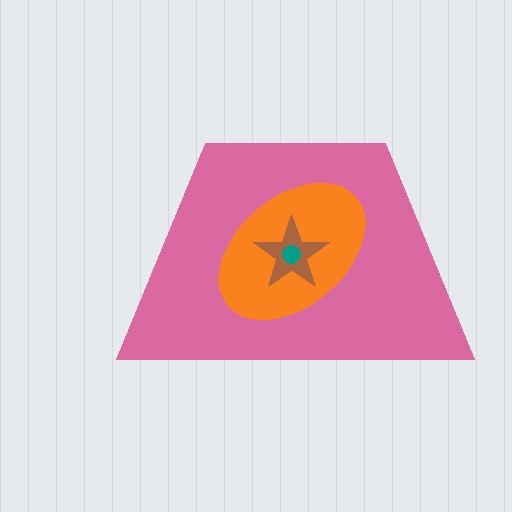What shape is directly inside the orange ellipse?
The brown star.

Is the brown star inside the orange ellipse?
Yes.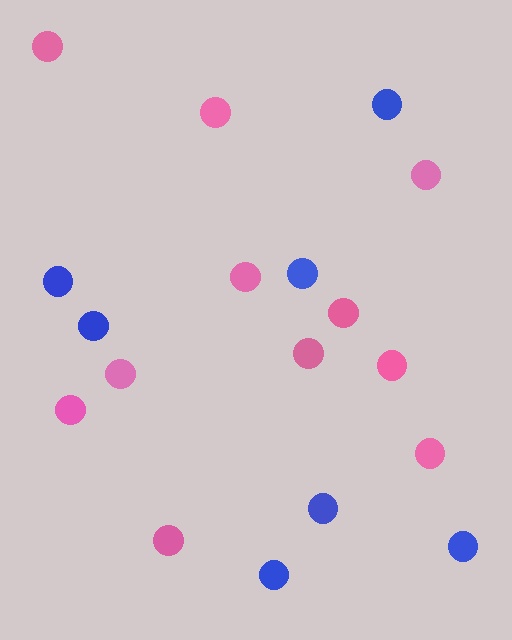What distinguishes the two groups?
There are 2 groups: one group of blue circles (7) and one group of pink circles (11).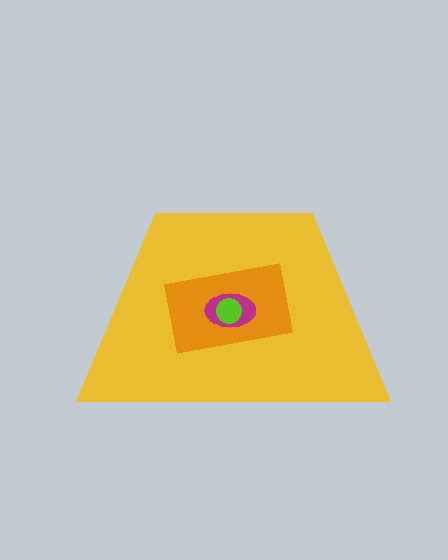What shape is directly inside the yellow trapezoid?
The orange rectangle.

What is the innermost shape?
The lime circle.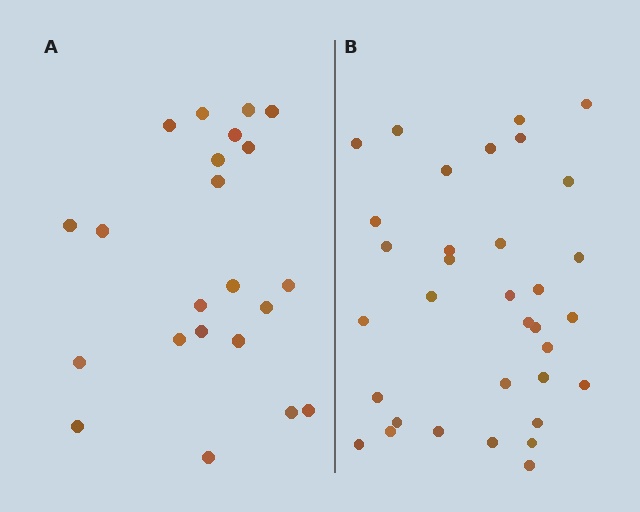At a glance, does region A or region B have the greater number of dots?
Region B (the right region) has more dots.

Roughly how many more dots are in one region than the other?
Region B has roughly 12 or so more dots than region A.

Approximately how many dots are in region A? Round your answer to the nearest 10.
About 20 dots. (The exact count is 22, which rounds to 20.)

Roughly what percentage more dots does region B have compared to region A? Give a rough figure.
About 55% more.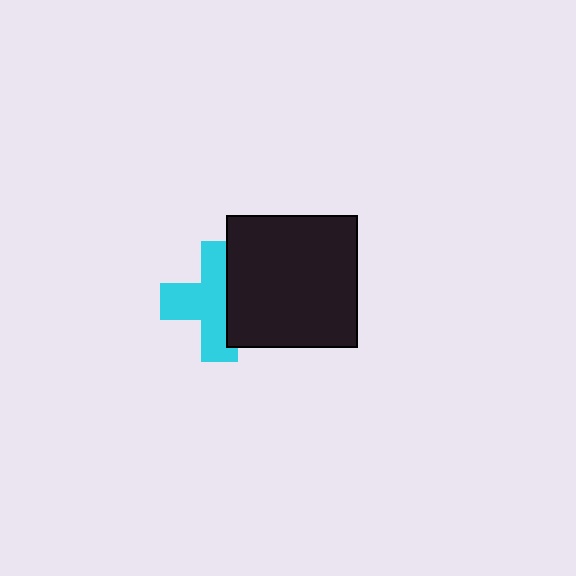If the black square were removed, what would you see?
You would see the complete cyan cross.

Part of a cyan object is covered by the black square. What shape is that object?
It is a cross.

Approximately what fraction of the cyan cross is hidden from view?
Roughly 38% of the cyan cross is hidden behind the black square.